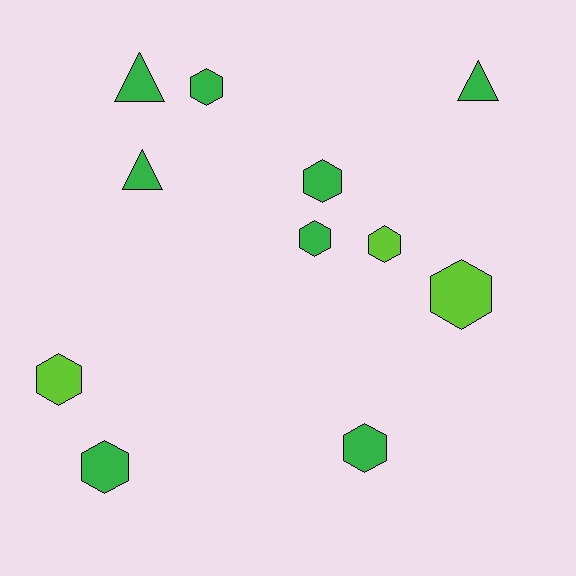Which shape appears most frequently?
Hexagon, with 8 objects.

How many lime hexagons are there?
There are 3 lime hexagons.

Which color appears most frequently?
Green, with 8 objects.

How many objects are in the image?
There are 11 objects.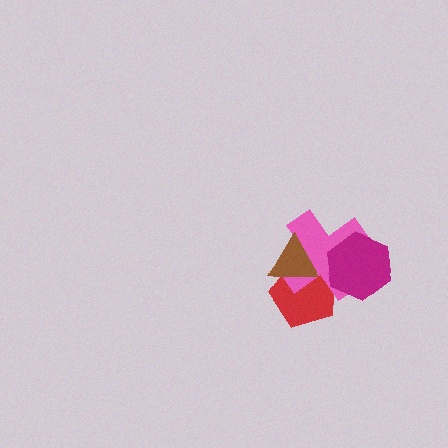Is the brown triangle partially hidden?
No, no other shape covers it.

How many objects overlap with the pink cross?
3 objects overlap with the pink cross.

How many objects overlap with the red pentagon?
3 objects overlap with the red pentagon.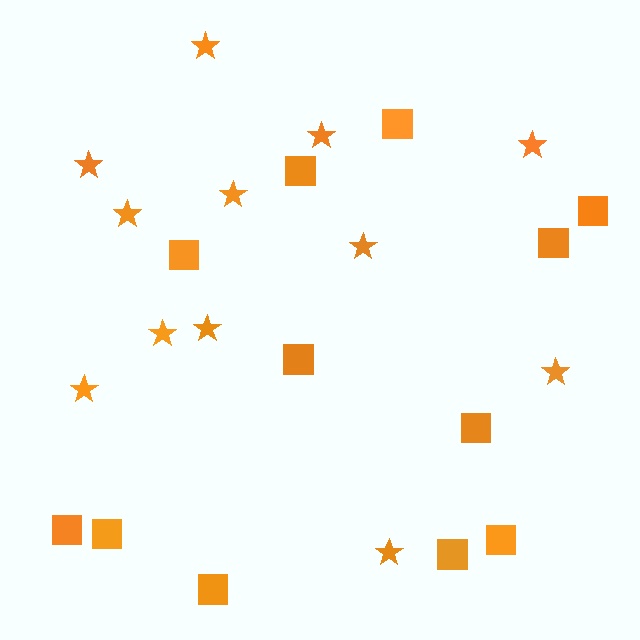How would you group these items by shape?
There are 2 groups: one group of squares (12) and one group of stars (12).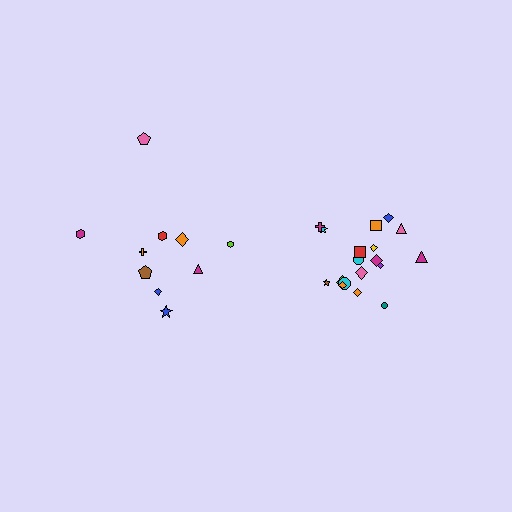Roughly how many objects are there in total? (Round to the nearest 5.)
Roughly 30 objects in total.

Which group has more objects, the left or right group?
The right group.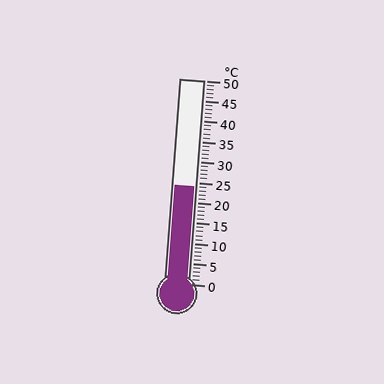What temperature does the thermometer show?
The thermometer shows approximately 24°C.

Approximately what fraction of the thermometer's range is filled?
The thermometer is filled to approximately 50% of its range.